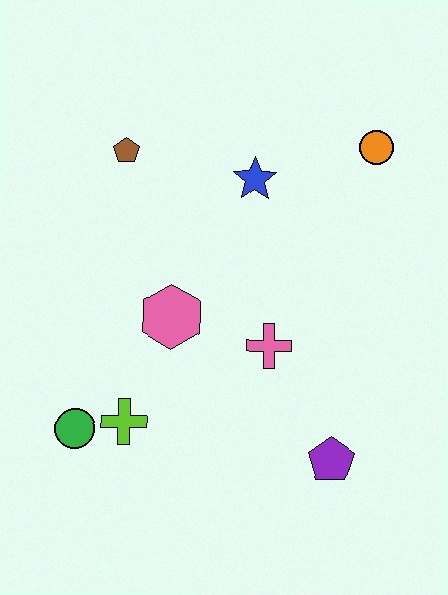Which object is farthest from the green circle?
The orange circle is farthest from the green circle.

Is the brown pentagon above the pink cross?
Yes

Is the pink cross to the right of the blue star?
Yes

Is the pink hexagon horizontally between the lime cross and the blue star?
Yes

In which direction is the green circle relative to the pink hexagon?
The green circle is below the pink hexagon.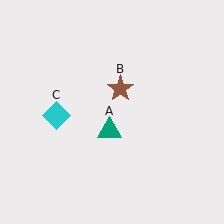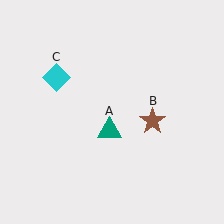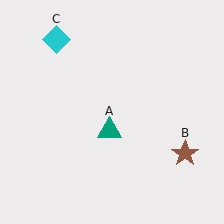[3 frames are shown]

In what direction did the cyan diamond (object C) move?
The cyan diamond (object C) moved up.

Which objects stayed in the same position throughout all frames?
Teal triangle (object A) remained stationary.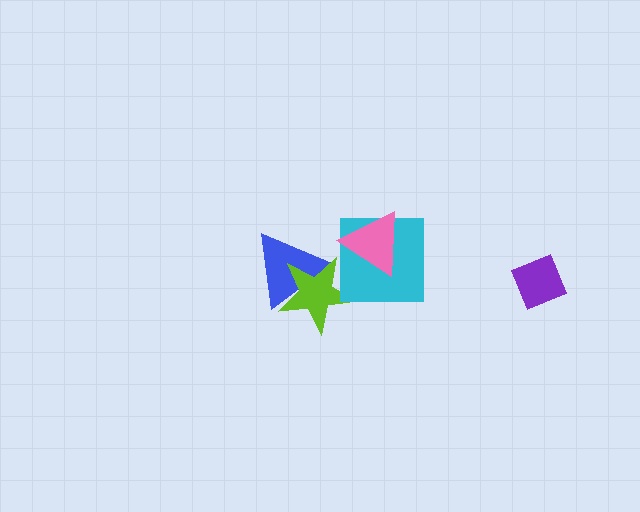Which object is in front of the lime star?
The cyan square is in front of the lime star.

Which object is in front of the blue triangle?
The lime star is in front of the blue triangle.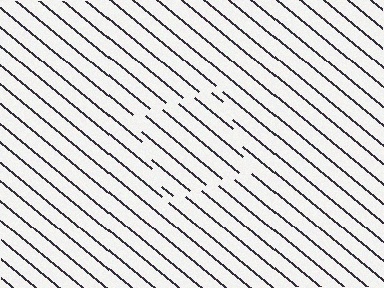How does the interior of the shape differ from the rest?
The interior of the shape contains the same grating, shifted by half a period — the contour is defined by the phase discontinuity where line-ends from the inner and outer gratings abut.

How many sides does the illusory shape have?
4 sides — the line-ends trace a square.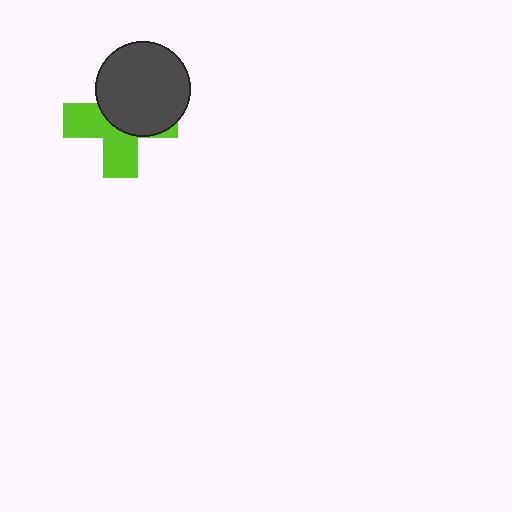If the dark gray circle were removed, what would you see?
You would see the complete lime cross.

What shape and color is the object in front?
The object in front is a dark gray circle.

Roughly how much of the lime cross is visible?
About half of it is visible (roughly 47%).